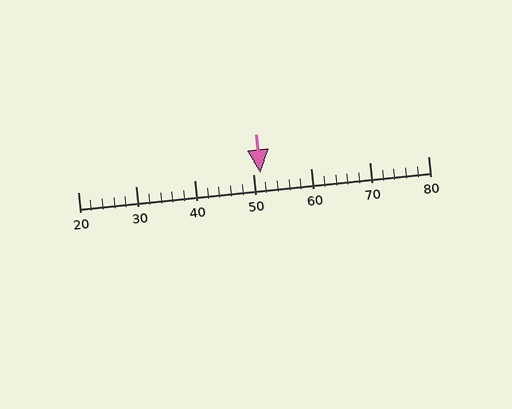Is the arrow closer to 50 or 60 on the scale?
The arrow is closer to 50.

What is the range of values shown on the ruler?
The ruler shows values from 20 to 80.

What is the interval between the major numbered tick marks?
The major tick marks are spaced 10 units apart.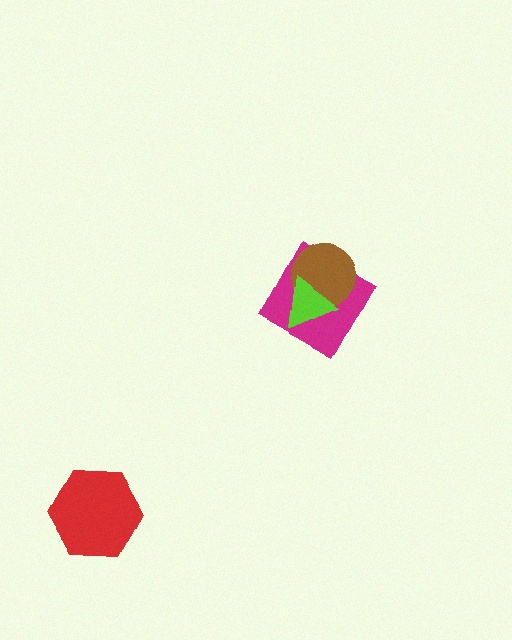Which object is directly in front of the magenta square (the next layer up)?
The brown circle is directly in front of the magenta square.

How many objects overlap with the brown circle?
2 objects overlap with the brown circle.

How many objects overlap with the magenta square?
2 objects overlap with the magenta square.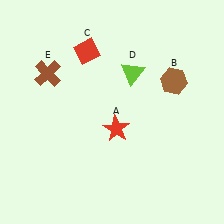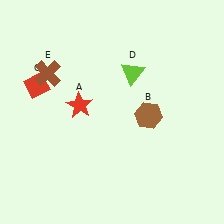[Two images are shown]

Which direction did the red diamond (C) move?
The red diamond (C) moved left.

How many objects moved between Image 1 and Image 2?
3 objects moved between the two images.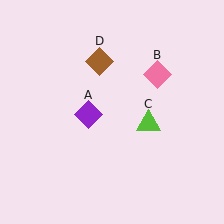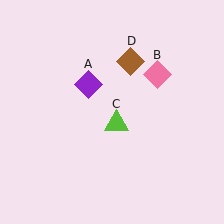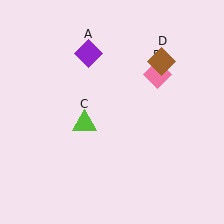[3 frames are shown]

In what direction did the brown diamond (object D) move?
The brown diamond (object D) moved right.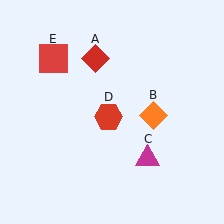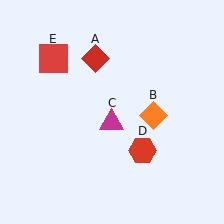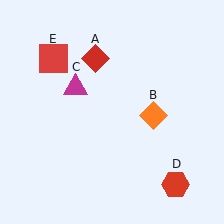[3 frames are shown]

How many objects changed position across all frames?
2 objects changed position: magenta triangle (object C), red hexagon (object D).